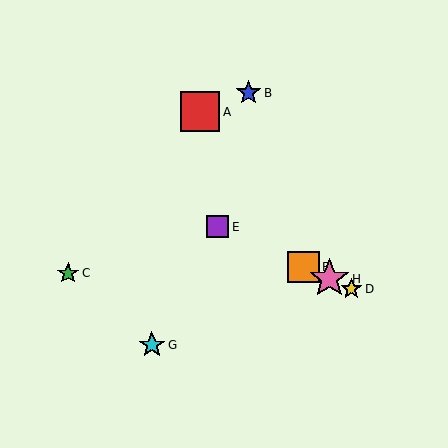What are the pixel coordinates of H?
Object H is at (329, 279).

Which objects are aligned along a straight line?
Objects D, E, F, H are aligned along a straight line.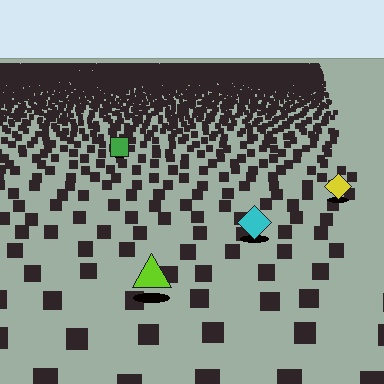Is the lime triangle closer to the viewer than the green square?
Yes. The lime triangle is closer — you can tell from the texture gradient: the ground texture is coarser near it.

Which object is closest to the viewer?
The lime triangle is closest. The texture marks near it are larger and more spread out.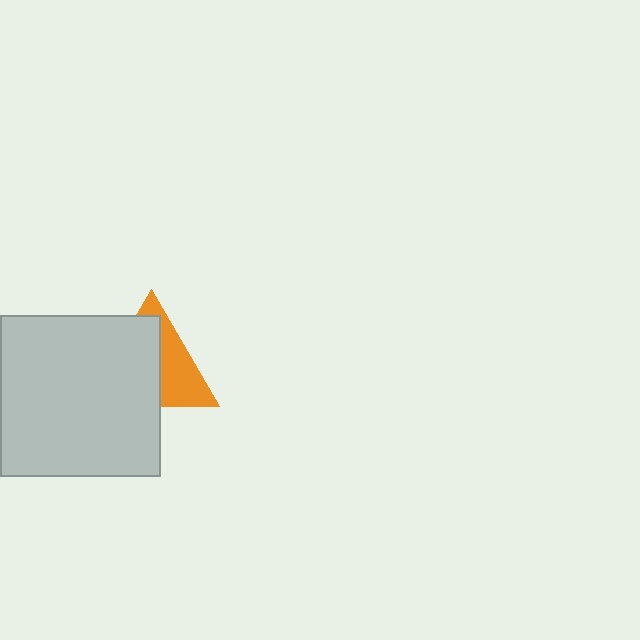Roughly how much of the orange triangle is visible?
A small part of it is visible (roughly 41%).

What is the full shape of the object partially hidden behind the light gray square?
The partially hidden object is an orange triangle.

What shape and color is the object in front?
The object in front is a light gray square.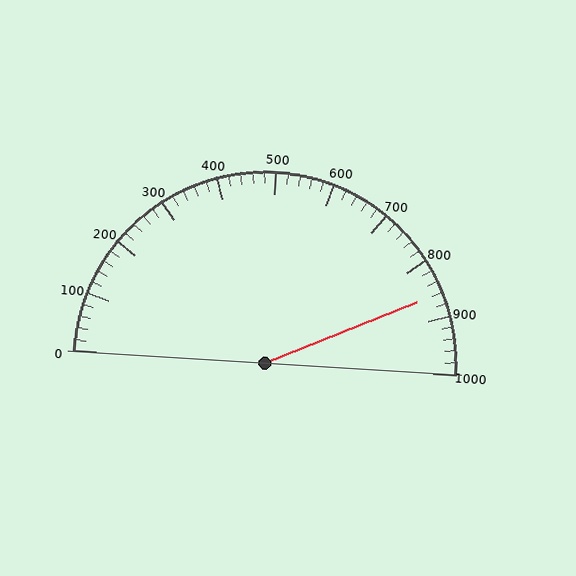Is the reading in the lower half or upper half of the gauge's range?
The reading is in the upper half of the range (0 to 1000).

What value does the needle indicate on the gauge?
The needle indicates approximately 860.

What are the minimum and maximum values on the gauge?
The gauge ranges from 0 to 1000.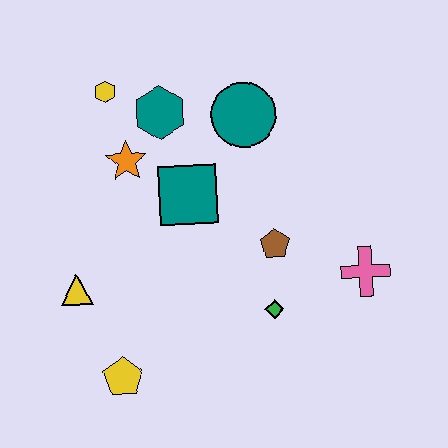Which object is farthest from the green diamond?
The yellow hexagon is farthest from the green diamond.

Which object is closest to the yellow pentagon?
The yellow triangle is closest to the yellow pentagon.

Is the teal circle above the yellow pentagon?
Yes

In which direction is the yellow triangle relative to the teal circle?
The yellow triangle is to the left of the teal circle.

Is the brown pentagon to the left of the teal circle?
No